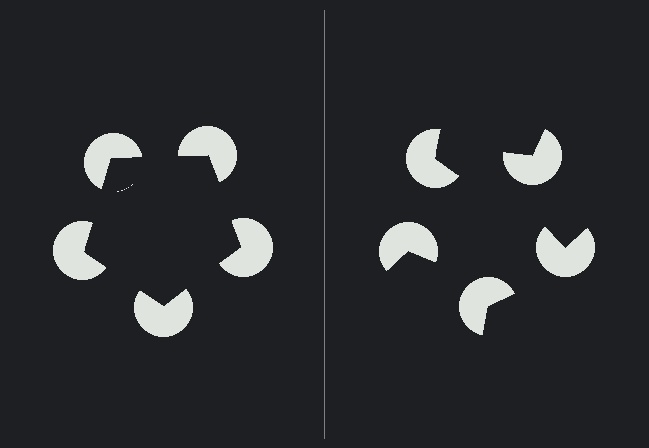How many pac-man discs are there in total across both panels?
10 — 5 on each side.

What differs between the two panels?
The pac-man discs are positioned identically on both sides; only the wedge orientations differ. On the left they align to a pentagon; on the right they are misaligned.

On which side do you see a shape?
An illusory pentagon appears on the left side. On the right side the wedge cuts are rotated, so no coherent shape forms.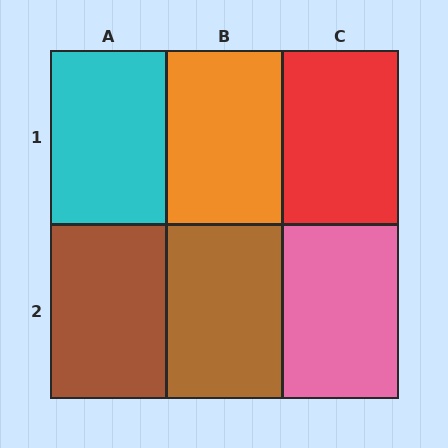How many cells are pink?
1 cell is pink.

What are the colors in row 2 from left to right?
Brown, brown, pink.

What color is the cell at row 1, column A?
Cyan.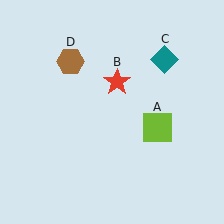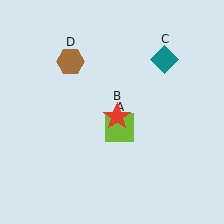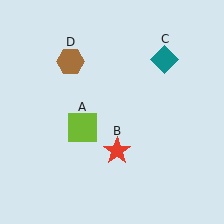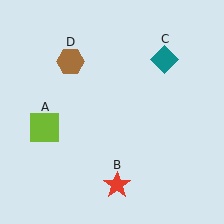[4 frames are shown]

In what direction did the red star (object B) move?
The red star (object B) moved down.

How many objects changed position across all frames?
2 objects changed position: lime square (object A), red star (object B).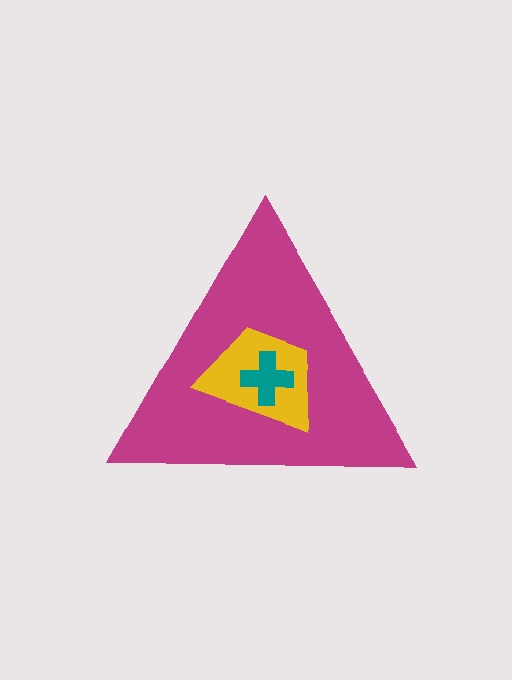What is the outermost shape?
The magenta triangle.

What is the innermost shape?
The teal cross.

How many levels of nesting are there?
3.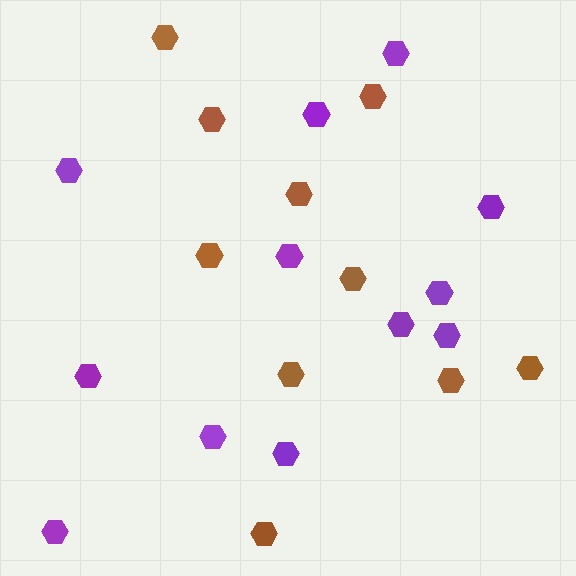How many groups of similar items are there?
There are 2 groups: one group of brown hexagons (10) and one group of purple hexagons (12).